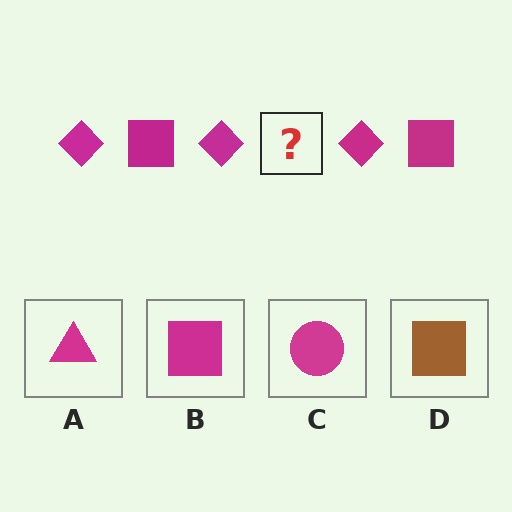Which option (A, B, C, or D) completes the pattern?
B.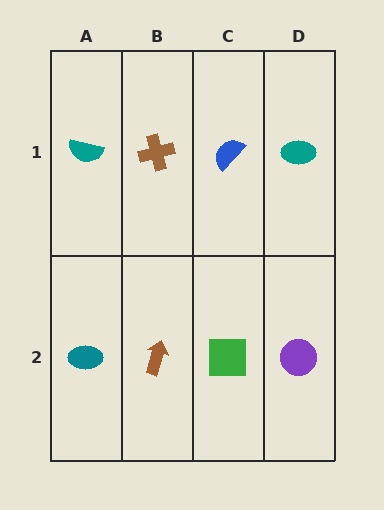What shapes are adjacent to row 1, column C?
A green square (row 2, column C), a brown cross (row 1, column B), a teal ellipse (row 1, column D).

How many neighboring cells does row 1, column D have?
2.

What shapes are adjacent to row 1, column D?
A purple circle (row 2, column D), a blue semicircle (row 1, column C).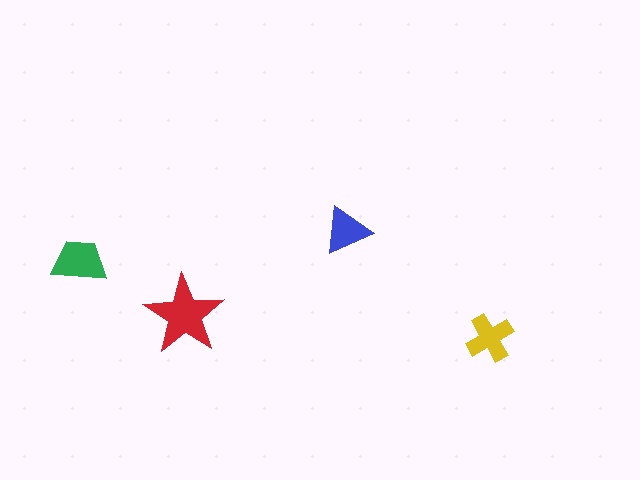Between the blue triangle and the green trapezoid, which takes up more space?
The green trapezoid.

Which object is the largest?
The red star.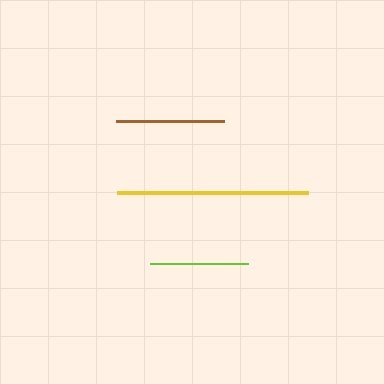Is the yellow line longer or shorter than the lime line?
The yellow line is longer than the lime line.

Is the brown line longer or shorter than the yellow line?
The yellow line is longer than the brown line.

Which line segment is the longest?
The yellow line is the longest at approximately 191 pixels.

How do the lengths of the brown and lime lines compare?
The brown and lime lines are approximately the same length.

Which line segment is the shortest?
The lime line is the shortest at approximately 98 pixels.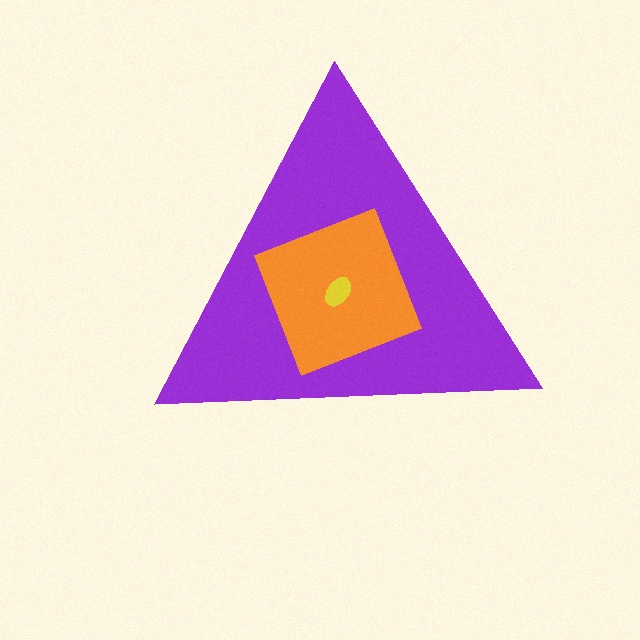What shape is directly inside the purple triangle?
The orange square.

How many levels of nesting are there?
3.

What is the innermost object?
The yellow ellipse.